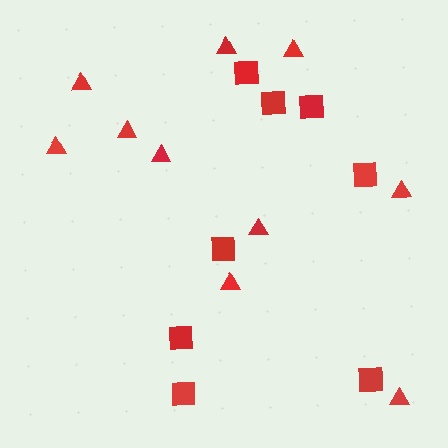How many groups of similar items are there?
There are 2 groups: one group of triangles (10) and one group of squares (8).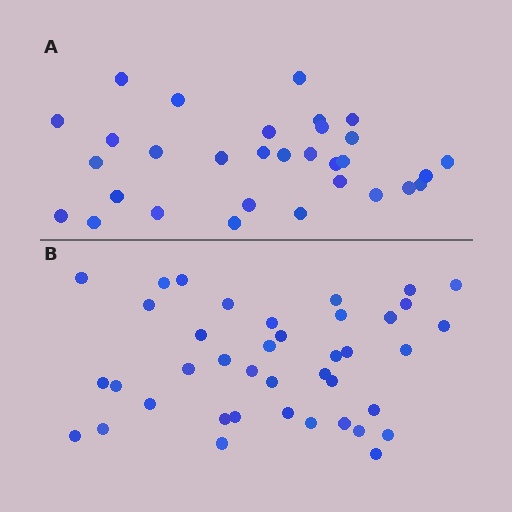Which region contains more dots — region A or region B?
Region B (the bottom region) has more dots.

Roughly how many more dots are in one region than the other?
Region B has roughly 8 or so more dots than region A.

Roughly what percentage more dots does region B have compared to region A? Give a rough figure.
About 30% more.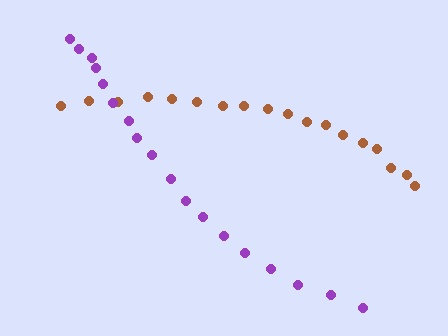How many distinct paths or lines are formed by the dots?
There are 2 distinct paths.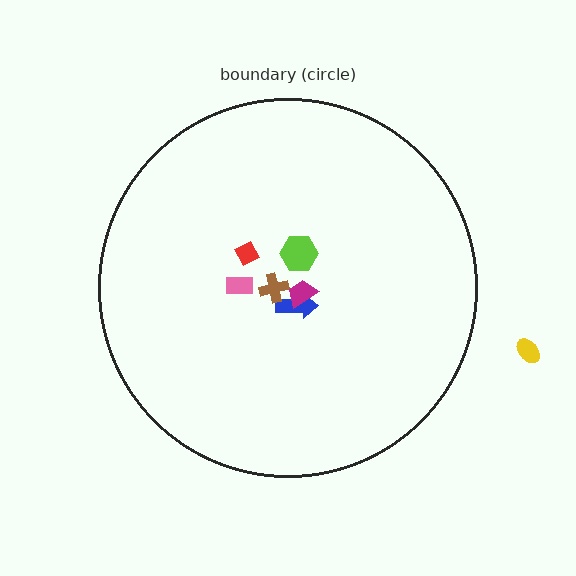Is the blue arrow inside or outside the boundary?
Inside.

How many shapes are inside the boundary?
6 inside, 1 outside.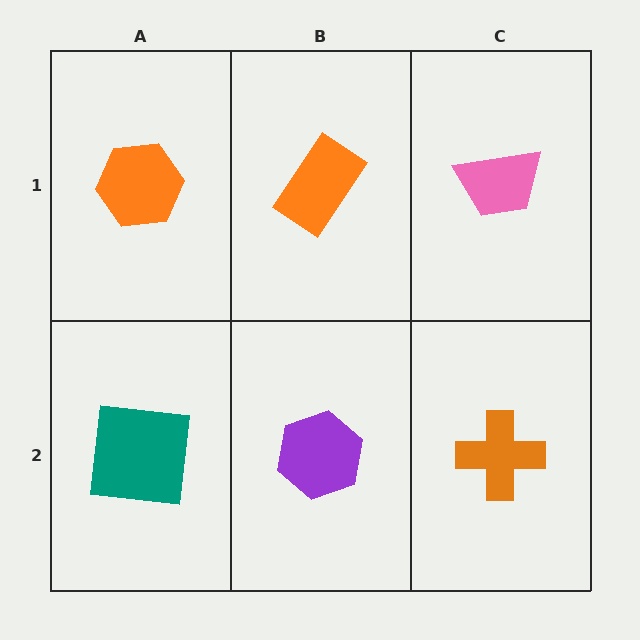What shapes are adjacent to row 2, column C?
A pink trapezoid (row 1, column C), a purple hexagon (row 2, column B).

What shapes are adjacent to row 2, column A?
An orange hexagon (row 1, column A), a purple hexagon (row 2, column B).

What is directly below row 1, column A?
A teal square.